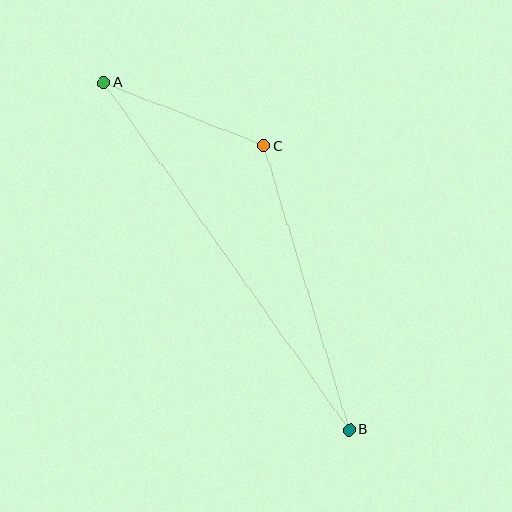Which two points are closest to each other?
Points A and C are closest to each other.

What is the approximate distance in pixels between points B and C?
The distance between B and C is approximately 297 pixels.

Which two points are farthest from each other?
Points A and B are farthest from each other.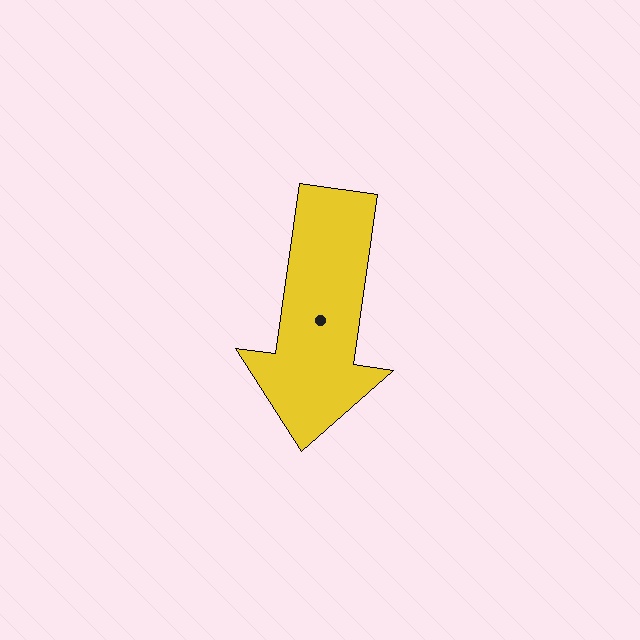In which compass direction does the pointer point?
South.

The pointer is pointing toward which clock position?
Roughly 6 o'clock.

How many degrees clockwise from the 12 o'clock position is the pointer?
Approximately 188 degrees.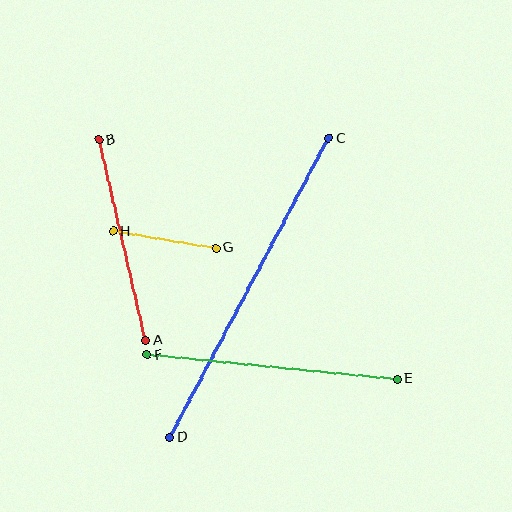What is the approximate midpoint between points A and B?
The midpoint is at approximately (122, 240) pixels.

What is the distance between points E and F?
The distance is approximately 251 pixels.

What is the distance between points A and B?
The distance is approximately 206 pixels.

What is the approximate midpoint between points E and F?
The midpoint is at approximately (272, 367) pixels.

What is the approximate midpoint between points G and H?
The midpoint is at approximately (165, 240) pixels.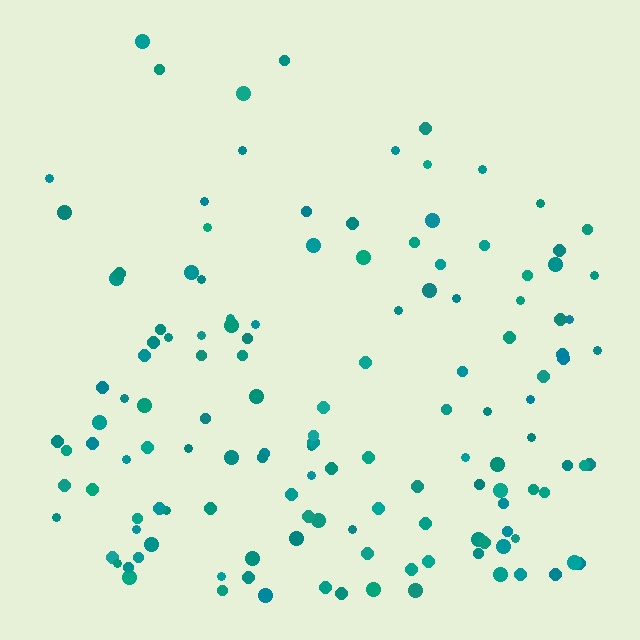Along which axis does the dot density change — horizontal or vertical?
Vertical.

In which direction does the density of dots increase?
From top to bottom, with the bottom side densest.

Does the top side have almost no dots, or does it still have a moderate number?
Still a moderate number, just noticeably fewer than the bottom.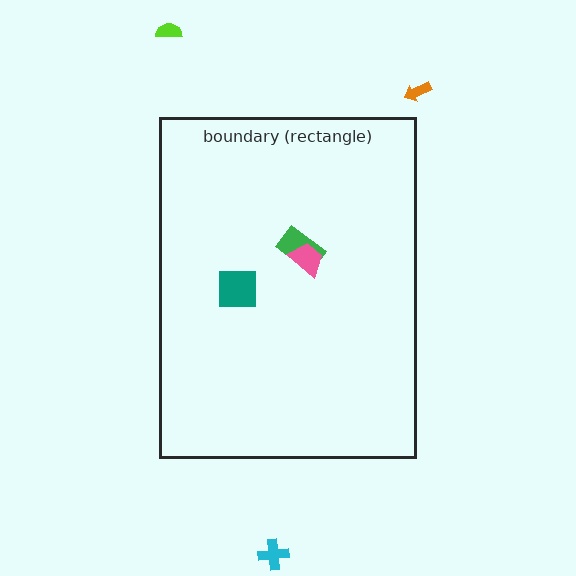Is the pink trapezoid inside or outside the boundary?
Inside.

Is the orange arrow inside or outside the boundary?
Outside.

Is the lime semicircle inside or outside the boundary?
Outside.